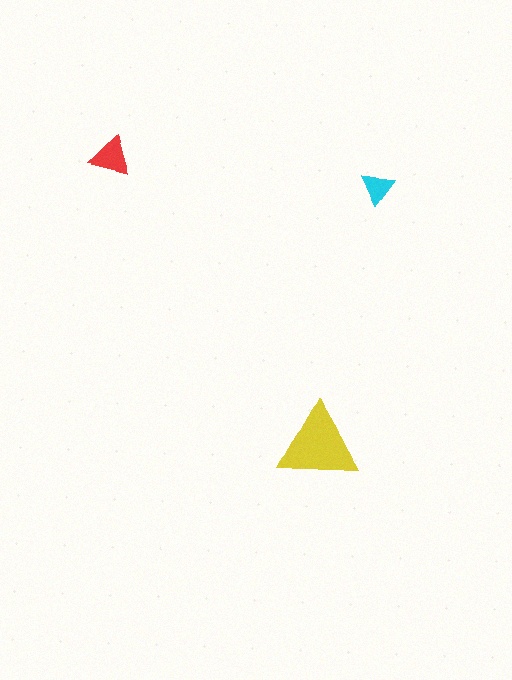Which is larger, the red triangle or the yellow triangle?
The yellow one.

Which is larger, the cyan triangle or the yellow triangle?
The yellow one.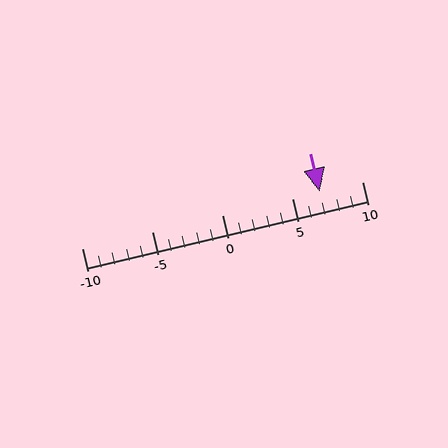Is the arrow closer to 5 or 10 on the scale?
The arrow is closer to 5.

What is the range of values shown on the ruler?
The ruler shows values from -10 to 10.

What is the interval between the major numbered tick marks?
The major tick marks are spaced 5 units apart.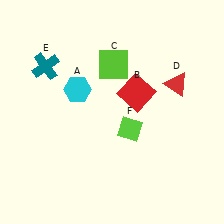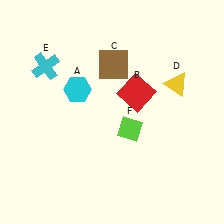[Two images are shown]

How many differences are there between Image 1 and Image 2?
There are 3 differences between the two images.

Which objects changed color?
C changed from lime to brown. D changed from red to yellow. E changed from teal to cyan.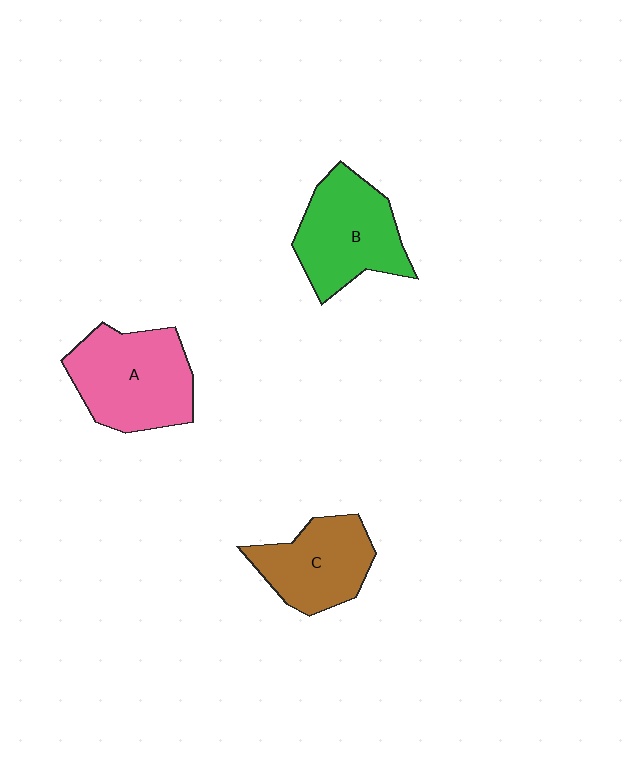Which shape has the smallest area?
Shape C (brown).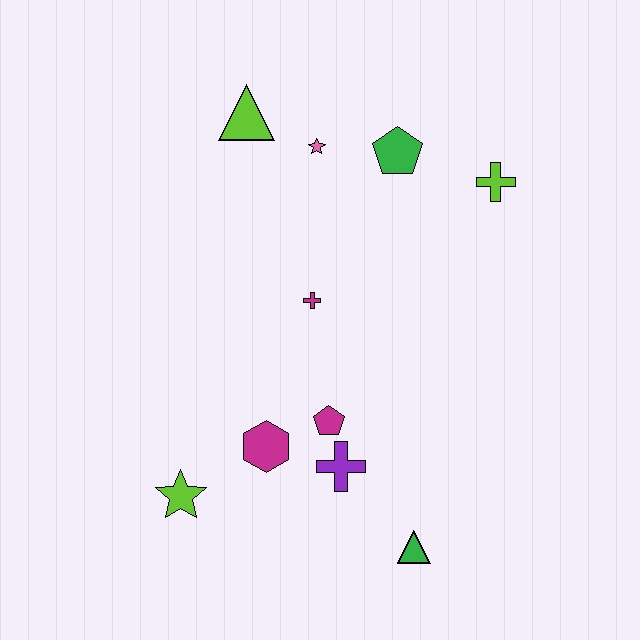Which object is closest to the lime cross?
The green pentagon is closest to the lime cross.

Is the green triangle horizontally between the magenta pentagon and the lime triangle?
No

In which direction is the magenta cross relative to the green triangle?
The magenta cross is above the green triangle.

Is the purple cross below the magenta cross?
Yes